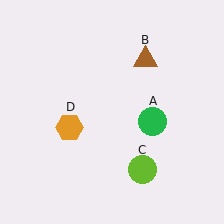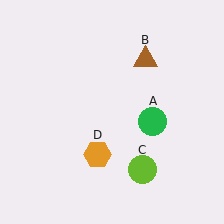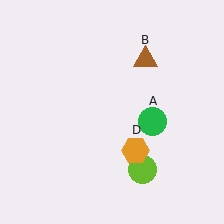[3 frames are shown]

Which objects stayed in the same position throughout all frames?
Green circle (object A) and brown triangle (object B) and lime circle (object C) remained stationary.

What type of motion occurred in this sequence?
The orange hexagon (object D) rotated counterclockwise around the center of the scene.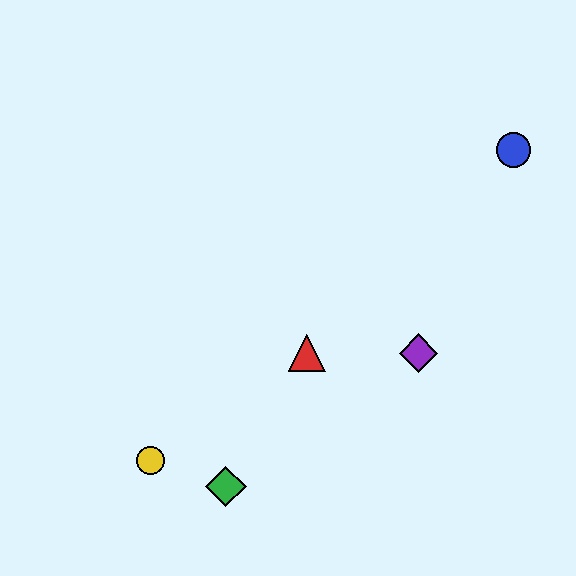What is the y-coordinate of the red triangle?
The red triangle is at y≈353.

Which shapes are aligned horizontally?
The red triangle, the purple diamond are aligned horizontally.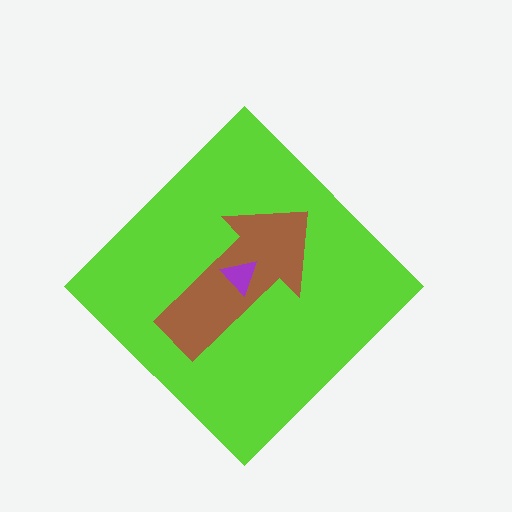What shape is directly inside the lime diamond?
The brown arrow.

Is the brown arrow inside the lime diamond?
Yes.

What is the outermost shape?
The lime diamond.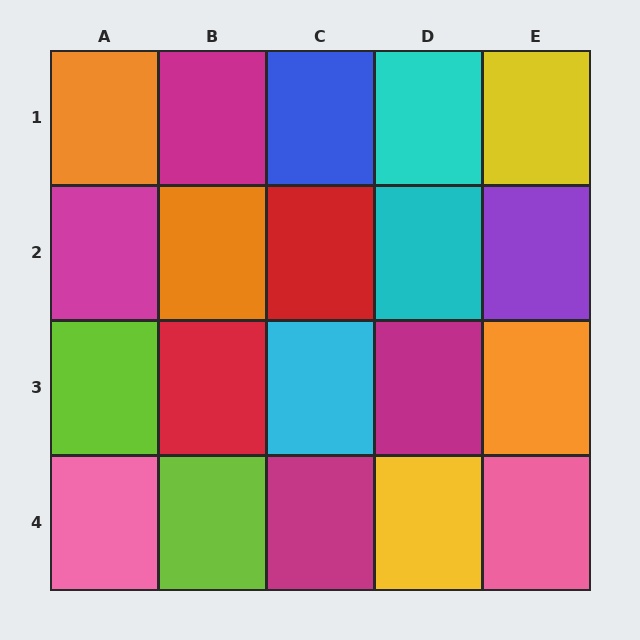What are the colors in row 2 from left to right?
Magenta, orange, red, cyan, purple.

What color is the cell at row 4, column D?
Yellow.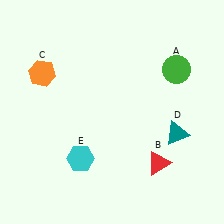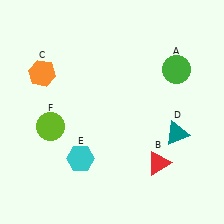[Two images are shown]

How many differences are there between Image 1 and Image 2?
There is 1 difference between the two images.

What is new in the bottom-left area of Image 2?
A lime circle (F) was added in the bottom-left area of Image 2.